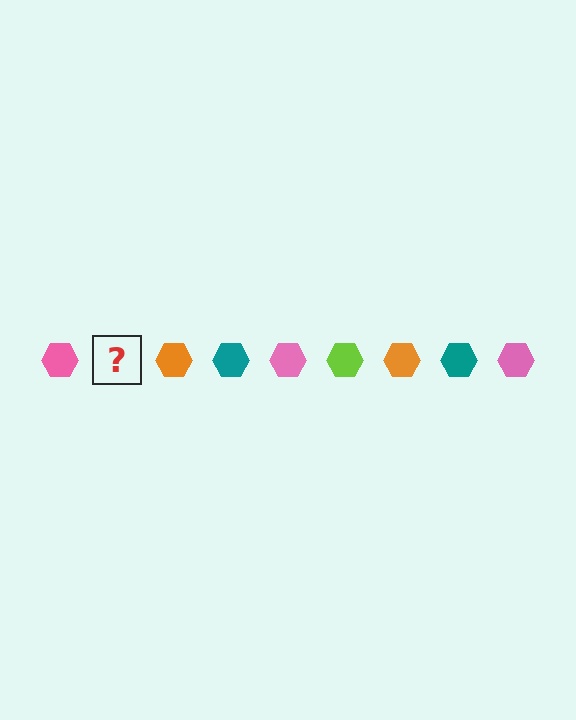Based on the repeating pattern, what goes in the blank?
The blank should be a lime hexagon.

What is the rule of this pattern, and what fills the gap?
The rule is that the pattern cycles through pink, lime, orange, teal hexagons. The gap should be filled with a lime hexagon.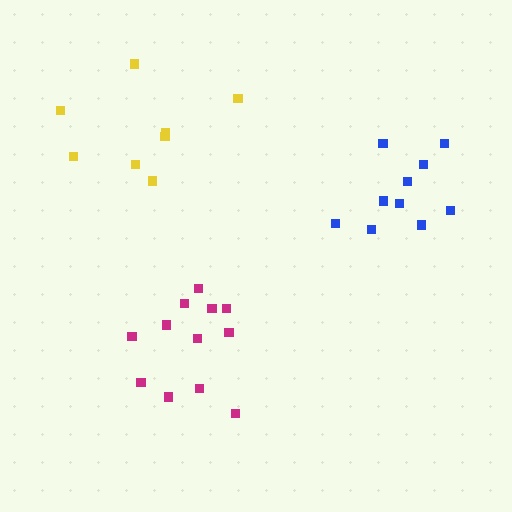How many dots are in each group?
Group 1: 12 dots, Group 2: 10 dots, Group 3: 8 dots (30 total).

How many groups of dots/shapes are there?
There are 3 groups.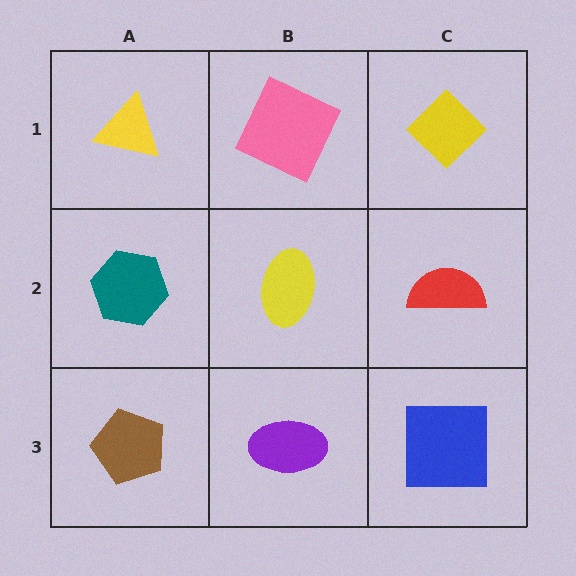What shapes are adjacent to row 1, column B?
A yellow ellipse (row 2, column B), a yellow triangle (row 1, column A), a yellow diamond (row 1, column C).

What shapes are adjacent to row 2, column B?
A pink square (row 1, column B), a purple ellipse (row 3, column B), a teal hexagon (row 2, column A), a red semicircle (row 2, column C).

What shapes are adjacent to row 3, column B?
A yellow ellipse (row 2, column B), a brown pentagon (row 3, column A), a blue square (row 3, column C).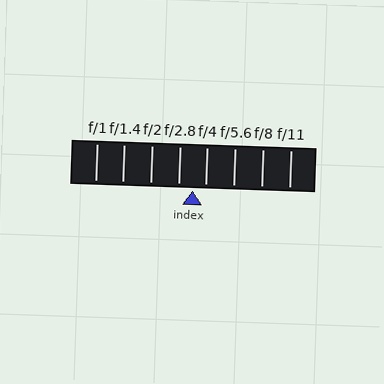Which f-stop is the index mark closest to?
The index mark is closest to f/4.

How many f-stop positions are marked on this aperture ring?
There are 8 f-stop positions marked.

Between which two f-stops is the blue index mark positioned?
The index mark is between f/2.8 and f/4.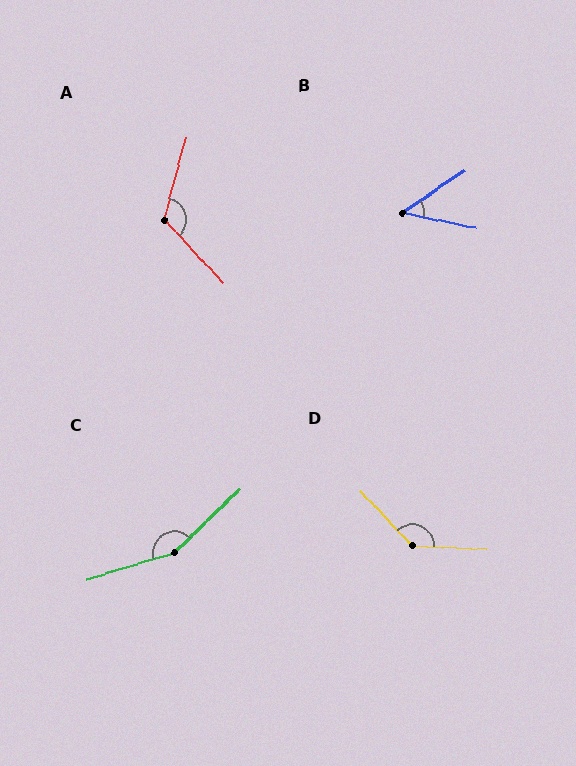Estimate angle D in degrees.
Approximately 135 degrees.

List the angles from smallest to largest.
B (46°), A (122°), D (135°), C (152°).